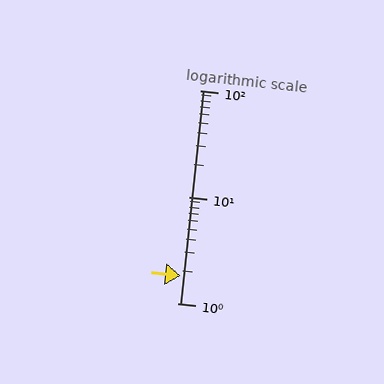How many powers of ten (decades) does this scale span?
The scale spans 2 decades, from 1 to 100.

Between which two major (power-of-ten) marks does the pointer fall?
The pointer is between 1 and 10.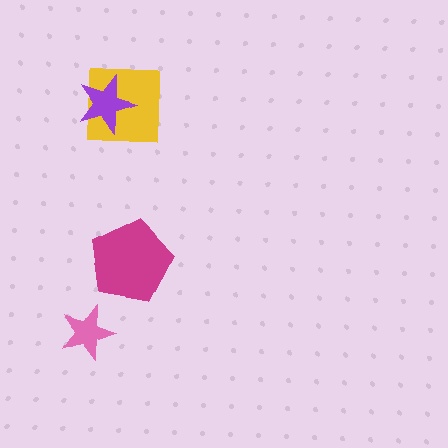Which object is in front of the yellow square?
The purple star is in front of the yellow square.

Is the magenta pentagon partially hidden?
No, no other shape covers it.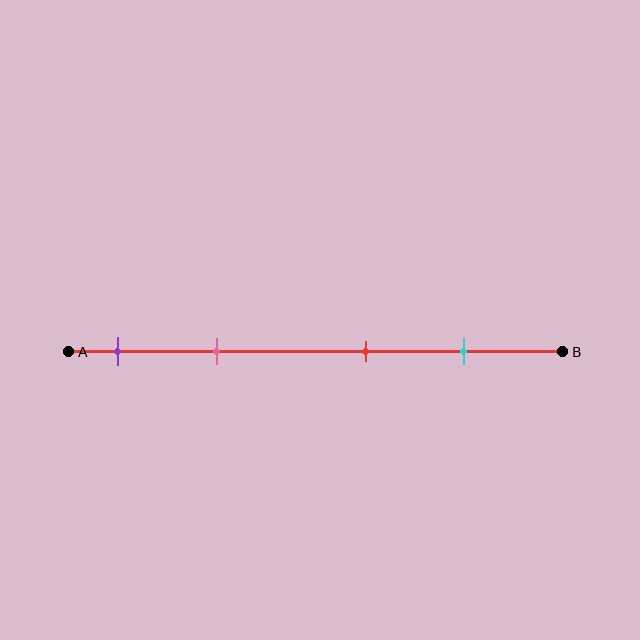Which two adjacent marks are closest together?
The purple and pink marks are the closest adjacent pair.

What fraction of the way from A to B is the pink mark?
The pink mark is approximately 30% (0.3) of the way from A to B.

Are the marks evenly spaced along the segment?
No, the marks are not evenly spaced.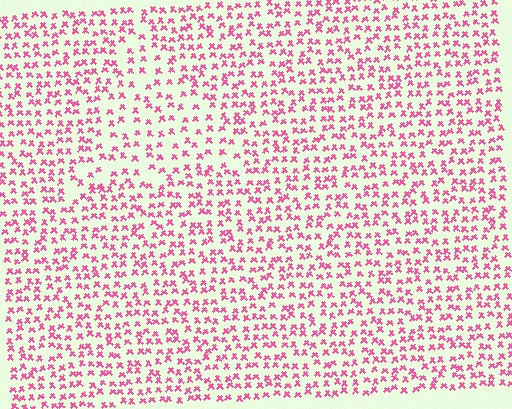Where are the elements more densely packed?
The elements are more densely packed outside the triangle boundary.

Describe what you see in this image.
The image contains small pink elements arranged at two different densities. A triangle-shaped region is visible where the elements are less densely packed than the surrounding area.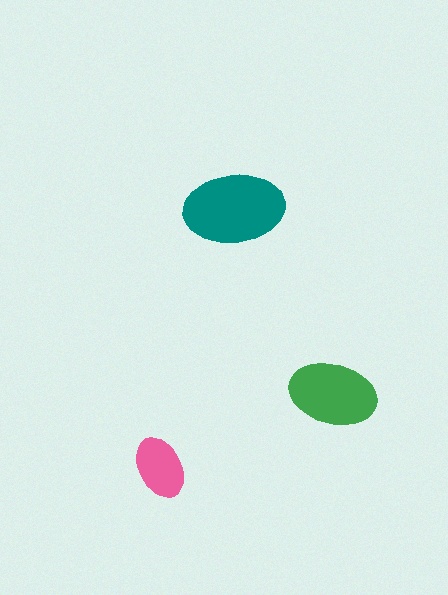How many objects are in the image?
There are 3 objects in the image.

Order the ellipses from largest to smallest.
the teal one, the green one, the pink one.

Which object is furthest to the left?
The pink ellipse is leftmost.